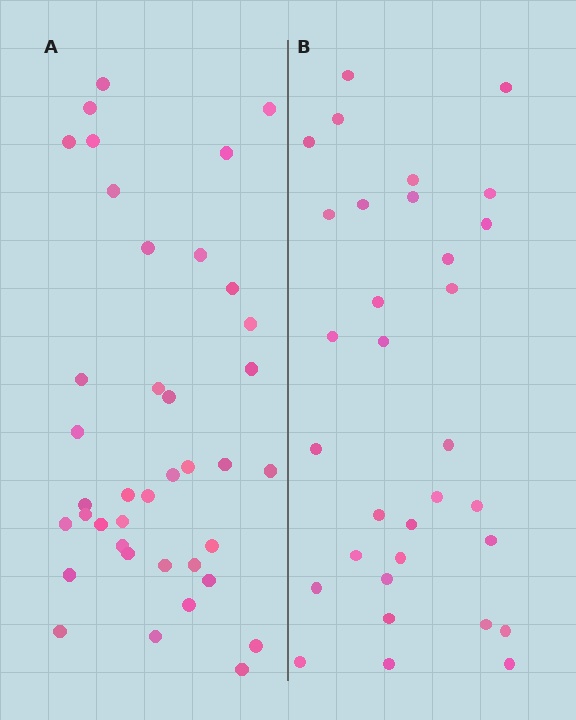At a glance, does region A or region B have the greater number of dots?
Region A (the left region) has more dots.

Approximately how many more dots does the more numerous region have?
Region A has roughly 8 or so more dots than region B.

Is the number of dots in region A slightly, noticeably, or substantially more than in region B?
Region A has only slightly more — the two regions are fairly close. The ratio is roughly 1.2 to 1.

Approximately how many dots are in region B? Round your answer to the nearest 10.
About 30 dots. (The exact count is 32, which rounds to 30.)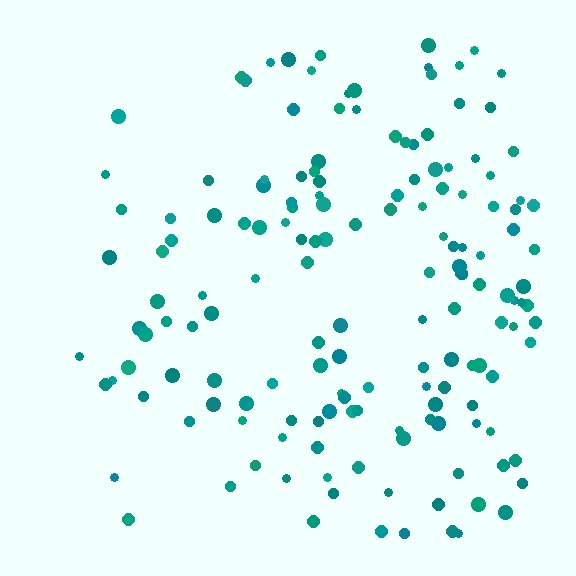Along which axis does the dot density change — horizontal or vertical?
Horizontal.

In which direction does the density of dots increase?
From left to right, with the right side densest.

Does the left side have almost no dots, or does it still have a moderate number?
Still a moderate number, just noticeably fewer than the right.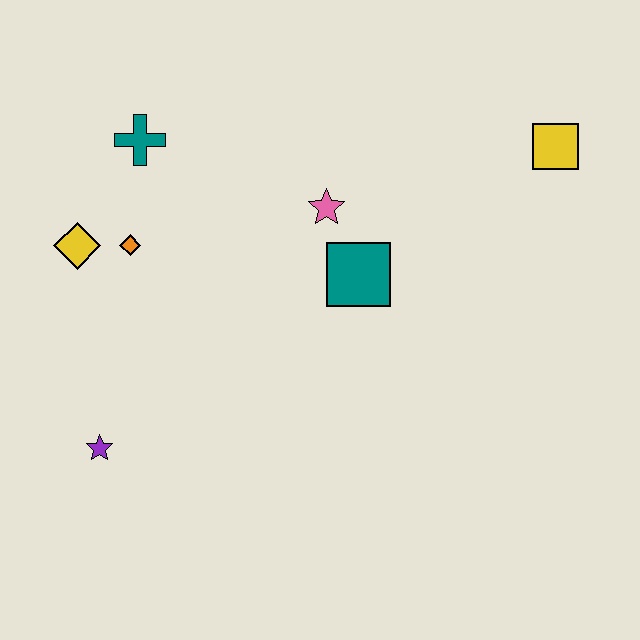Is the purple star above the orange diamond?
No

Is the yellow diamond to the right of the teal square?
No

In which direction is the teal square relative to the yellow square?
The teal square is to the left of the yellow square.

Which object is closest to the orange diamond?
The yellow diamond is closest to the orange diamond.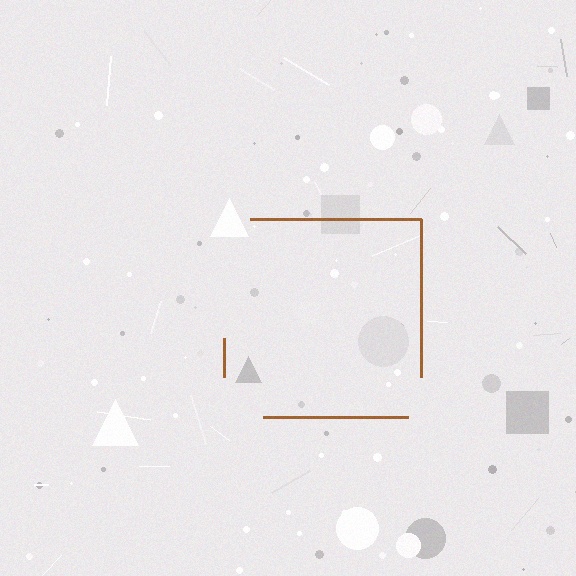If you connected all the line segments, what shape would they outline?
They would outline a square.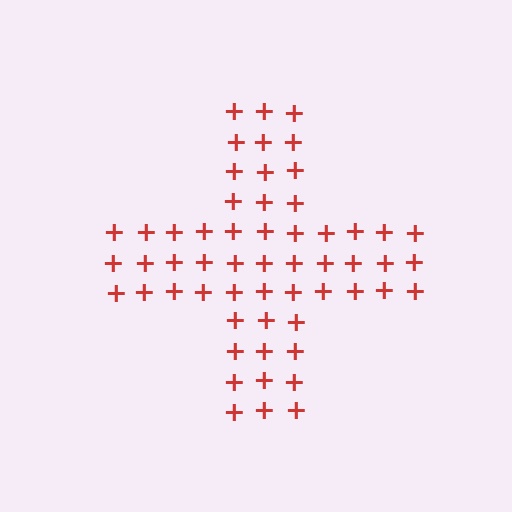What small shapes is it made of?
It is made of small plus signs.